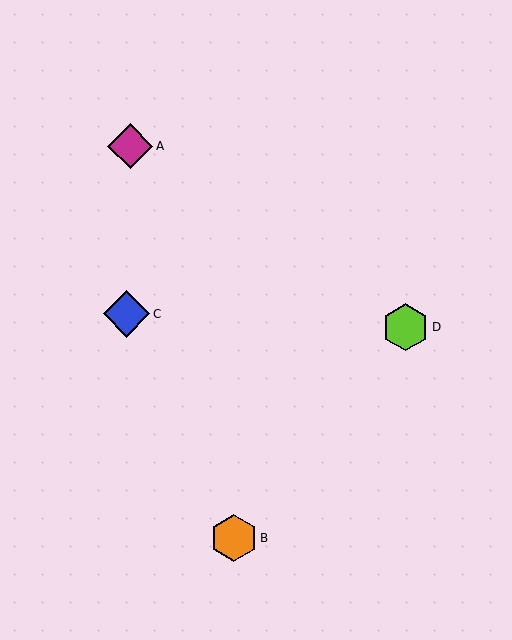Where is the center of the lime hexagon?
The center of the lime hexagon is at (406, 327).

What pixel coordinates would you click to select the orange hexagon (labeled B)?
Click at (234, 538) to select the orange hexagon B.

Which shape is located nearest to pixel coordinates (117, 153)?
The magenta diamond (labeled A) at (130, 146) is nearest to that location.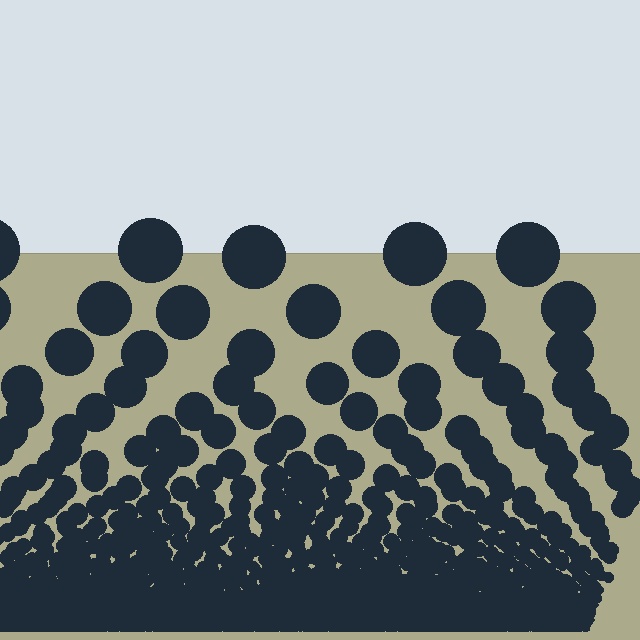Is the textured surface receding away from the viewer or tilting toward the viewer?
The surface appears to tilt toward the viewer. Texture elements get larger and sparser toward the top.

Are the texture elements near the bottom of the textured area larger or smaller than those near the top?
Smaller. The gradient is inverted — elements near the bottom are smaller and denser.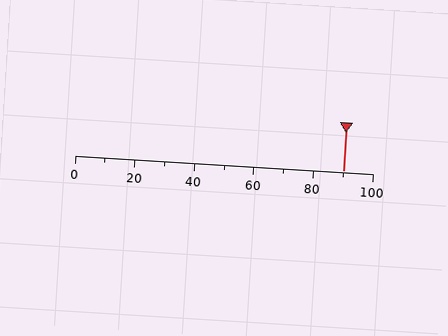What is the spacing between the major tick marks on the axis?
The major ticks are spaced 20 apart.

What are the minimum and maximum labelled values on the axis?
The axis runs from 0 to 100.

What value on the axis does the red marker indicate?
The marker indicates approximately 90.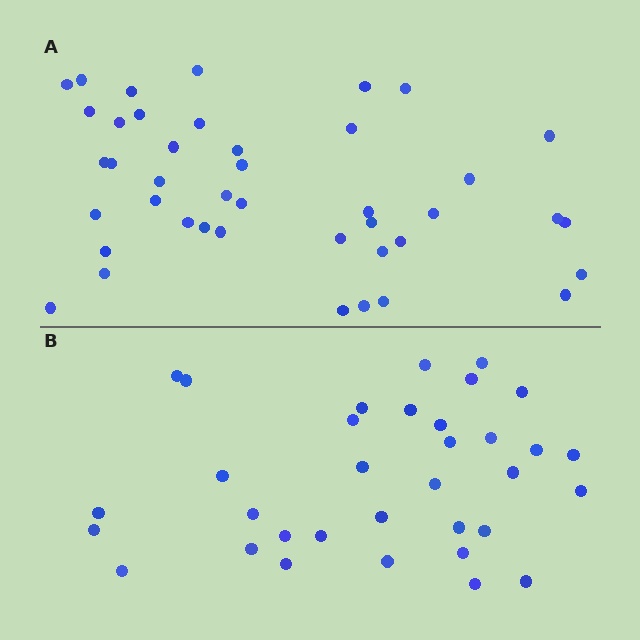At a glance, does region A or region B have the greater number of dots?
Region A (the top region) has more dots.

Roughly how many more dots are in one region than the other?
Region A has roughly 8 or so more dots than region B.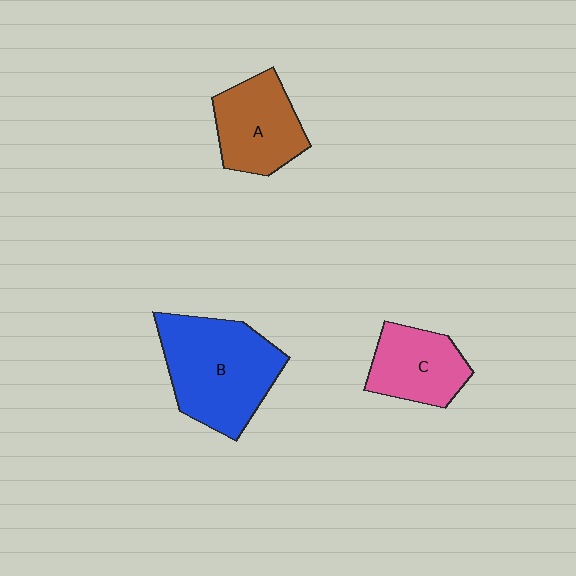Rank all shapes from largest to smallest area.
From largest to smallest: B (blue), A (brown), C (pink).